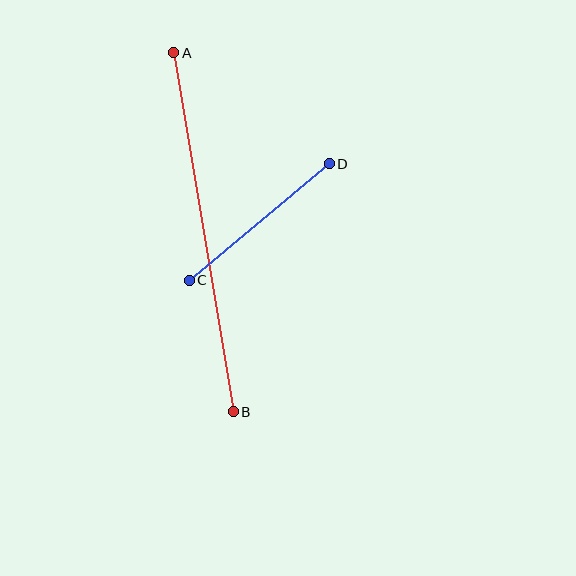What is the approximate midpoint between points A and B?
The midpoint is at approximately (203, 232) pixels.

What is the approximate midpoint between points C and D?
The midpoint is at approximately (259, 222) pixels.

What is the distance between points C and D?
The distance is approximately 182 pixels.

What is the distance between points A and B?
The distance is approximately 364 pixels.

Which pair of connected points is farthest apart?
Points A and B are farthest apart.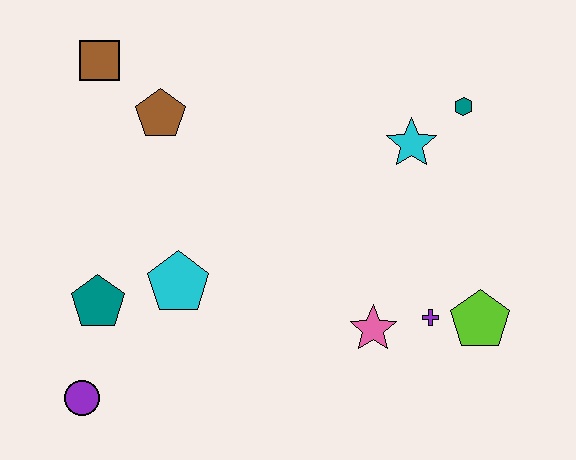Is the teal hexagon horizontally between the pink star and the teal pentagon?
No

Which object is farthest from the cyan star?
The purple circle is farthest from the cyan star.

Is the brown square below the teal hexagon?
No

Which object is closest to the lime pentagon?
The purple cross is closest to the lime pentagon.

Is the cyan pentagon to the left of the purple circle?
No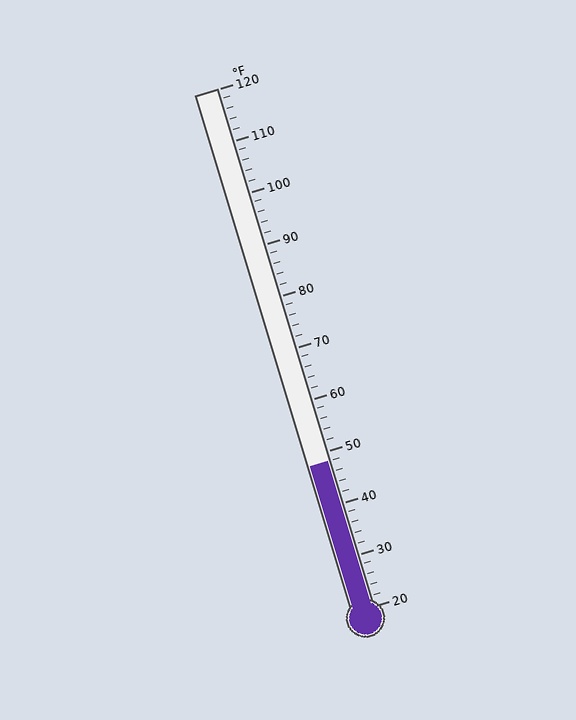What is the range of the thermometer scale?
The thermometer scale ranges from 20°F to 120°F.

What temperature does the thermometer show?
The thermometer shows approximately 48°F.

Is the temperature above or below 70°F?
The temperature is below 70°F.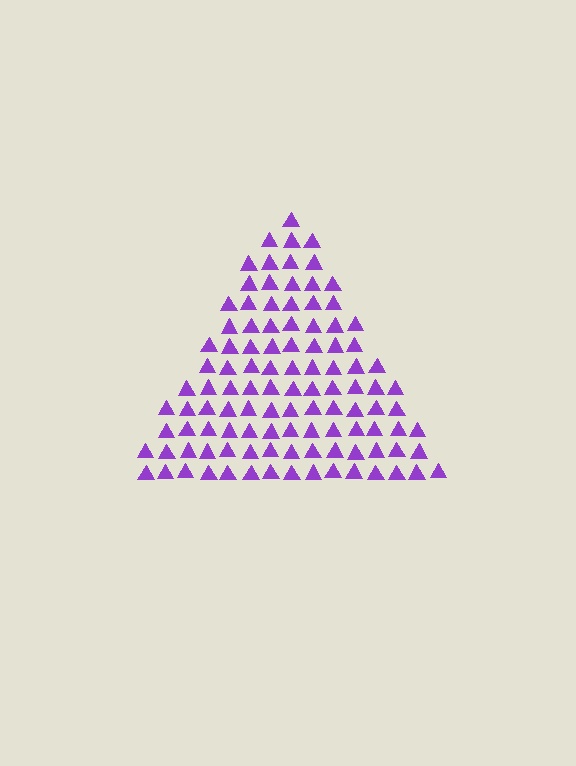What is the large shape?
The large shape is a triangle.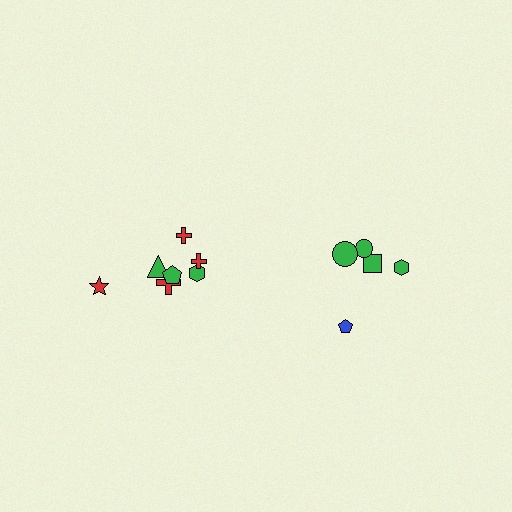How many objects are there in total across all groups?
There are 12 objects.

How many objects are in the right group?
There are 5 objects.